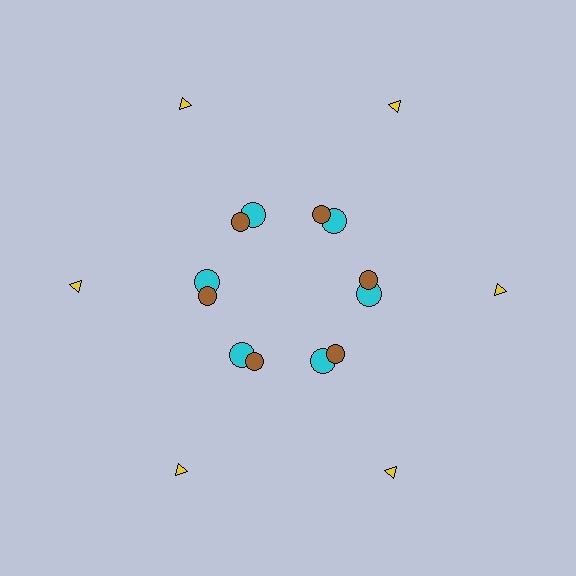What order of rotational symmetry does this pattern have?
This pattern has 6-fold rotational symmetry.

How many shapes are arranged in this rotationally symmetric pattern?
There are 18 shapes, arranged in 6 groups of 3.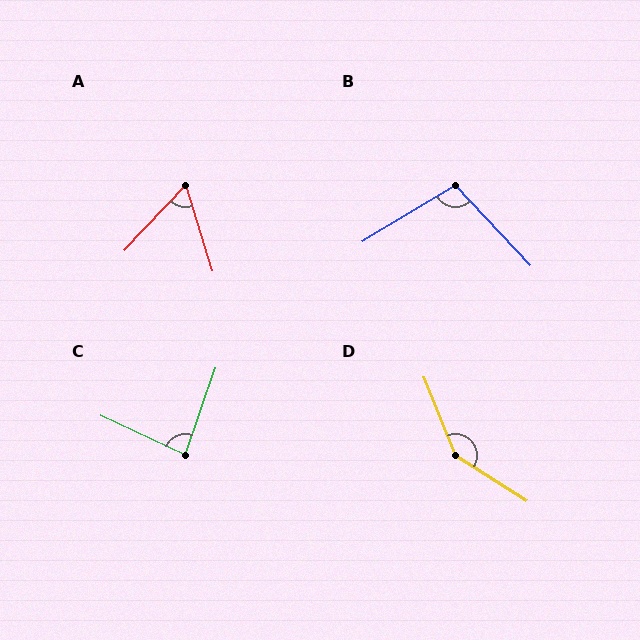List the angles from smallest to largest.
A (60°), C (84°), B (102°), D (144°).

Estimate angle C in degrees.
Approximately 84 degrees.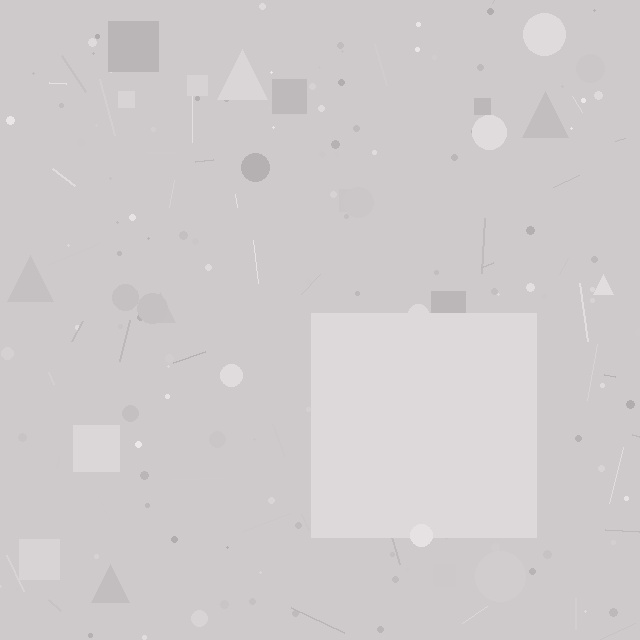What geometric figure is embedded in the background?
A square is embedded in the background.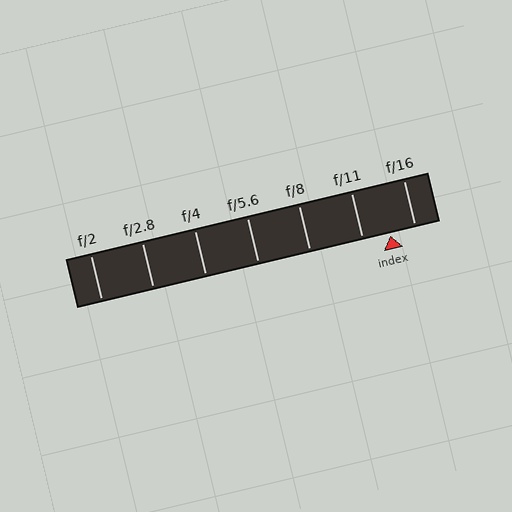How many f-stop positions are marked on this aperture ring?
There are 7 f-stop positions marked.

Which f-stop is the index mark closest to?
The index mark is closest to f/16.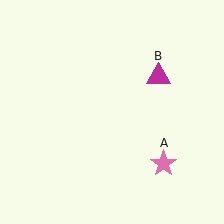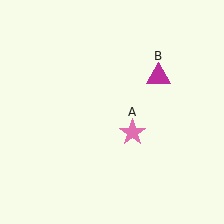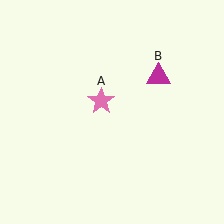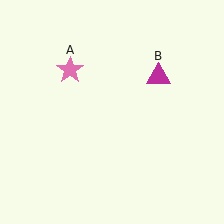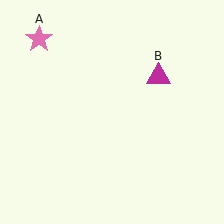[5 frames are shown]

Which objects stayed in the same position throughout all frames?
Magenta triangle (object B) remained stationary.